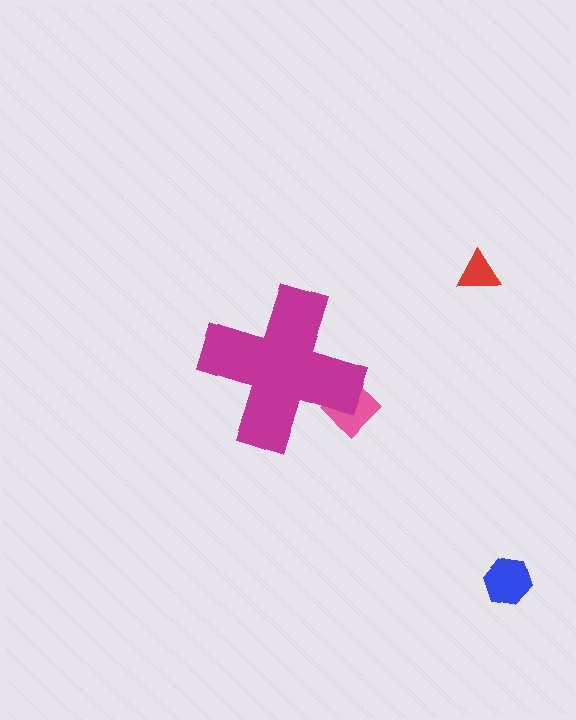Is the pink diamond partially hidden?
Yes, the pink diamond is partially hidden behind the magenta cross.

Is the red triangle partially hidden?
No, the red triangle is fully visible.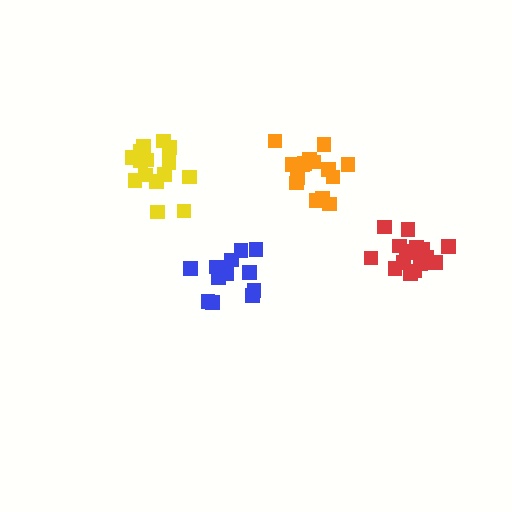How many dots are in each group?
Group 1: 15 dots, Group 2: 12 dots, Group 3: 15 dots, Group 4: 16 dots (58 total).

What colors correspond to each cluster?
The clusters are colored: yellow, blue, orange, red.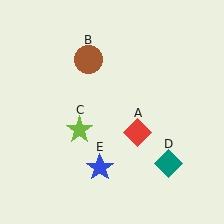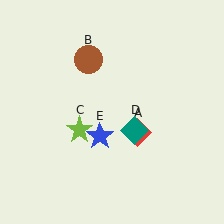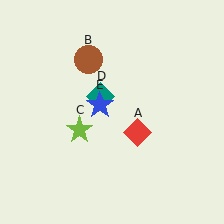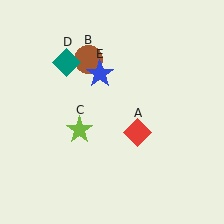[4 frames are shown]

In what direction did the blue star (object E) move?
The blue star (object E) moved up.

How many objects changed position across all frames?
2 objects changed position: teal diamond (object D), blue star (object E).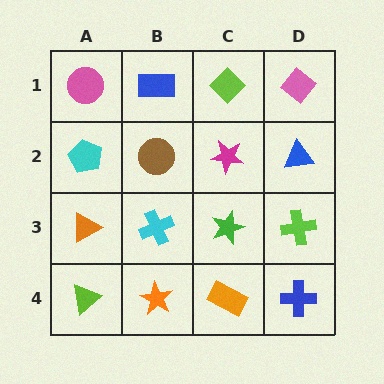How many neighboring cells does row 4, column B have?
3.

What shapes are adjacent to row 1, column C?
A magenta star (row 2, column C), a blue rectangle (row 1, column B), a pink diamond (row 1, column D).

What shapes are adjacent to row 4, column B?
A cyan cross (row 3, column B), a lime triangle (row 4, column A), an orange rectangle (row 4, column C).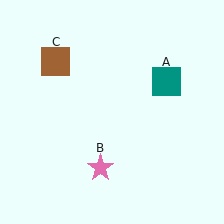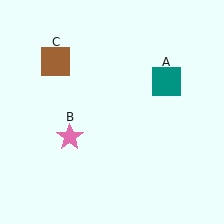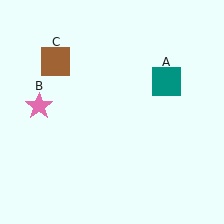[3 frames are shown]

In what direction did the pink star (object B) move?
The pink star (object B) moved up and to the left.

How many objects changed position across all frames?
1 object changed position: pink star (object B).